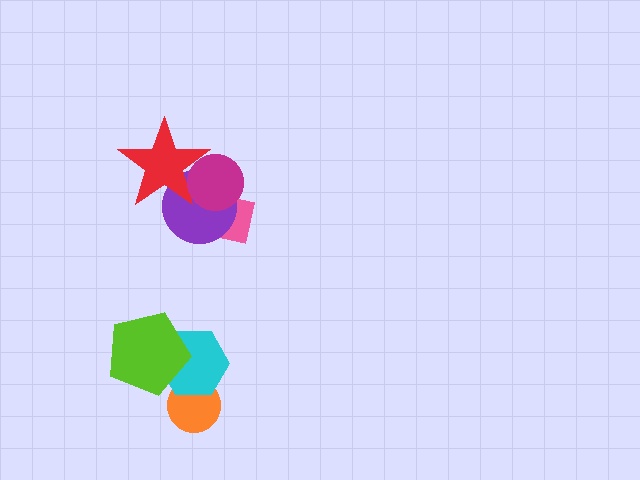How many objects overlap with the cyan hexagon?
2 objects overlap with the cyan hexagon.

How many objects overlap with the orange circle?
1 object overlaps with the orange circle.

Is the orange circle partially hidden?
Yes, it is partially covered by another shape.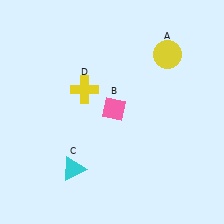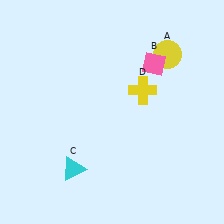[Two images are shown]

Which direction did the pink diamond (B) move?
The pink diamond (B) moved up.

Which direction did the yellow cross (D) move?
The yellow cross (D) moved right.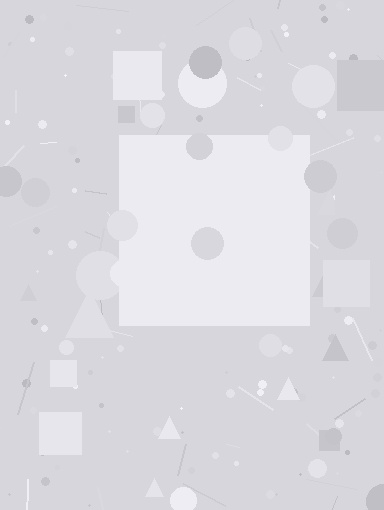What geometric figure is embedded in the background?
A square is embedded in the background.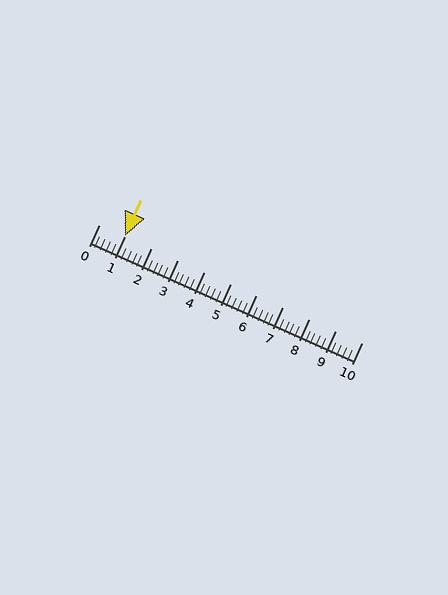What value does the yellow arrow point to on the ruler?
The yellow arrow points to approximately 1.0.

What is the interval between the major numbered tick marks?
The major tick marks are spaced 1 units apart.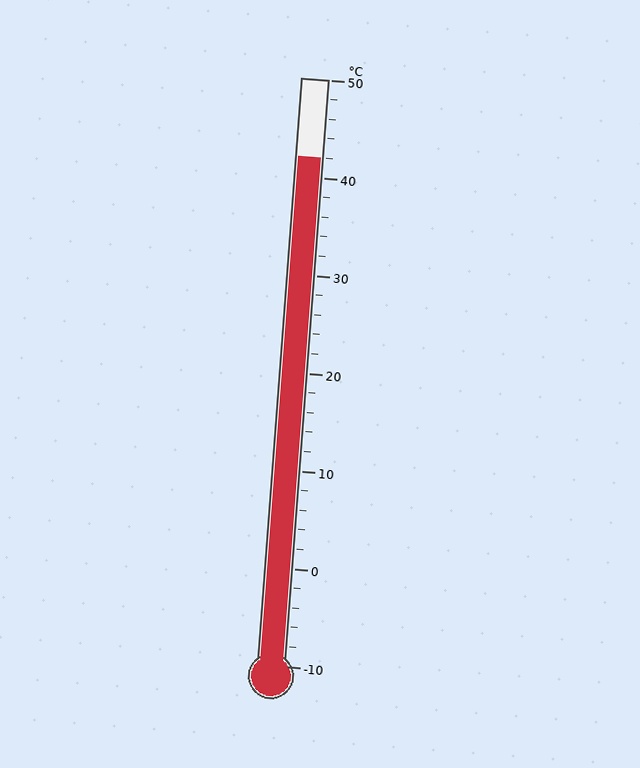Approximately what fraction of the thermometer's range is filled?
The thermometer is filled to approximately 85% of its range.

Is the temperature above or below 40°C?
The temperature is above 40°C.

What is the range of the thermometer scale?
The thermometer scale ranges from -10°C to 50°C.